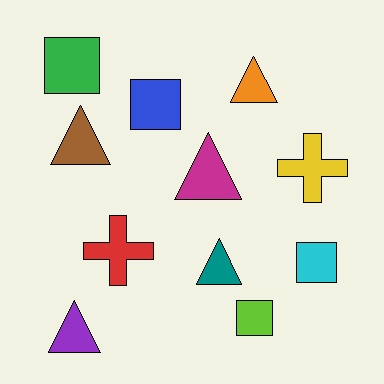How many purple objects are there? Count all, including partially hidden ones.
There is 1 purple object.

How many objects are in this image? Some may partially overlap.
There are 11 objects.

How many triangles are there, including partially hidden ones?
There are 5 triangles.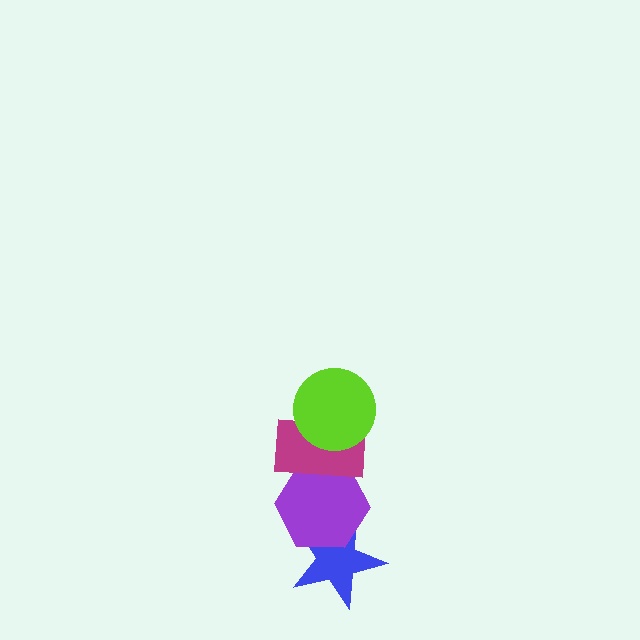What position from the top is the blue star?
The blue star is 4th from the top.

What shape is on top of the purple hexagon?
The magenta rectangle is on top of the purple hexagon.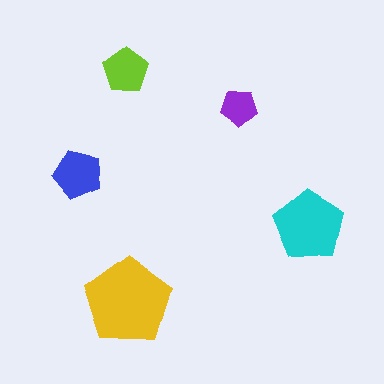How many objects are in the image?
There are 5 objects in the image.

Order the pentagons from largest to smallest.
the yellow one, the cyan one, the blue one, the lime one, the purple one.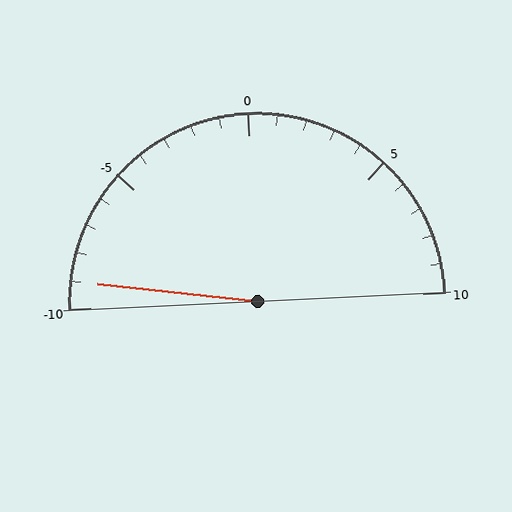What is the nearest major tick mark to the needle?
The nearest major tick mark is -10.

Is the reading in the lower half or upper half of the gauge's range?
The reading is in the lower half of the range (-10 to 10).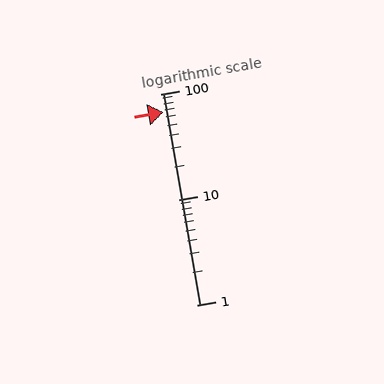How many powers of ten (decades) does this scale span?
The scale spans 2 decades, from 1 to 100.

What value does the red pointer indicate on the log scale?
The pointer indicates approximately 67.